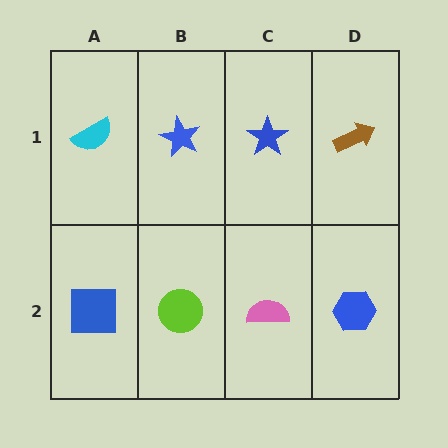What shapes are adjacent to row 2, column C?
A blue star (row 1, column C), a lime circle (row 2, column B), a blue hexagon (row 2, column D).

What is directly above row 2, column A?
A cyan semicircle.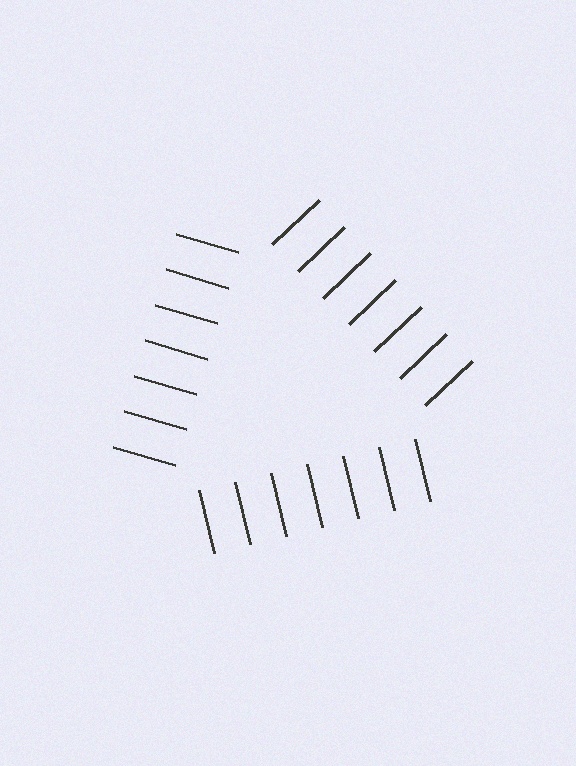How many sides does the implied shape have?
3 sides — the line-ends trace a triangle.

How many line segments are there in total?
21 — 7 along each of the 3 edges.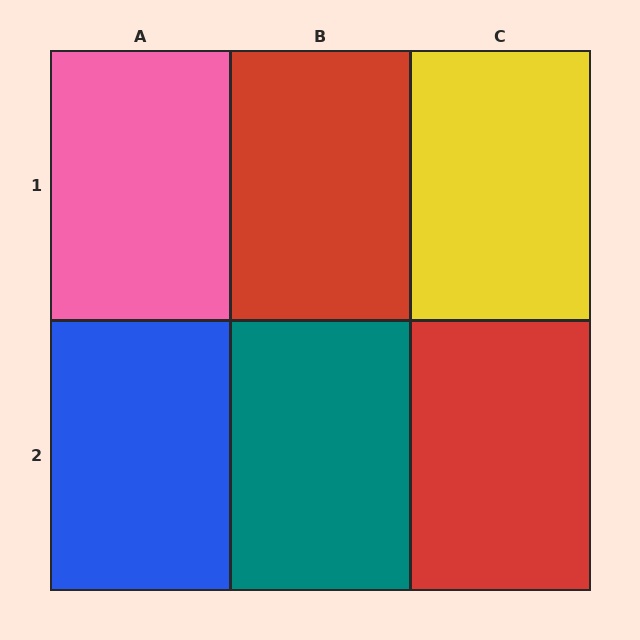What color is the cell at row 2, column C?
Red.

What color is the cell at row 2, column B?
Teal.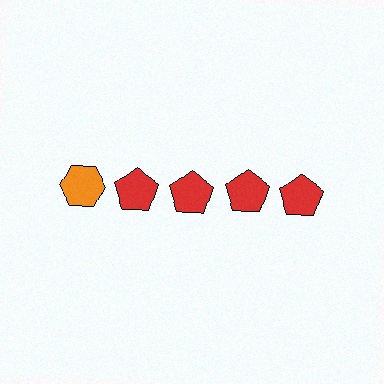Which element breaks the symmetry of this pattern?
The orange hexagon in the top row, leftmost column breaks the symmetry. All other shapes are red pentagons.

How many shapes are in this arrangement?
There are 5 shapes arranged in a grid pattern.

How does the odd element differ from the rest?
It differs in both color (orange instead of red) and shape (hexagon instead of pentagon).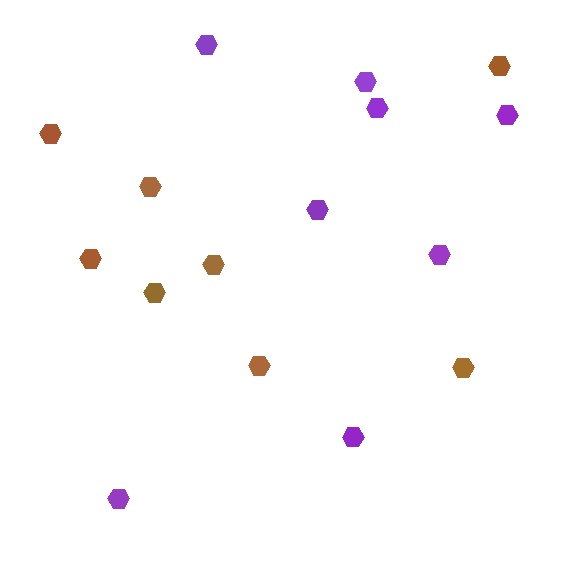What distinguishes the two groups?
There are 2 groups: one group of brown hexagons (8) and one group of purple hexagons (8).